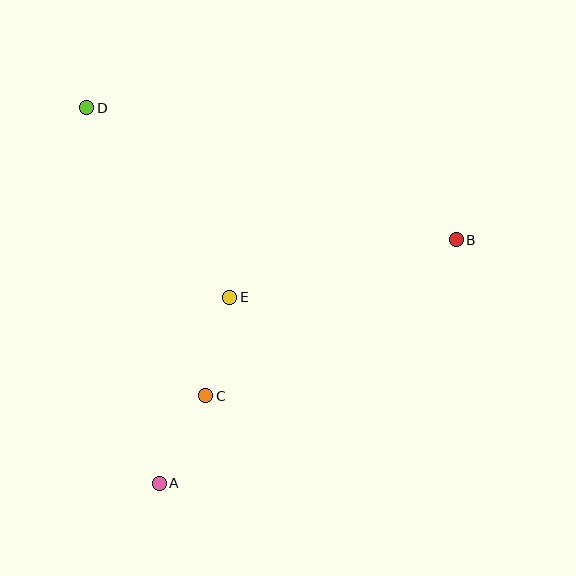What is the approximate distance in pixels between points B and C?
The distance between B and C is approximately 295 pixels.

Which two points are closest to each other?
Points A and C are closest to each other.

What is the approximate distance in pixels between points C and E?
The distance between C and E is approximately 102 pixels.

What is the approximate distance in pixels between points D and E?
The distance between D and E is approximately 237 pixels.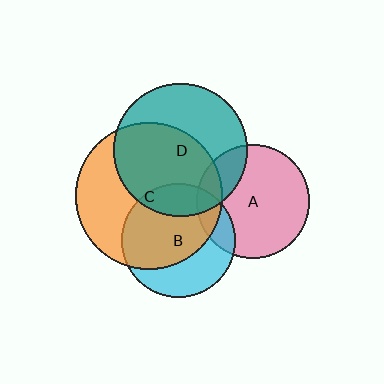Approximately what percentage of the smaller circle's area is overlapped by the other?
Approximately 15%.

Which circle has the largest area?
Circle C (orange).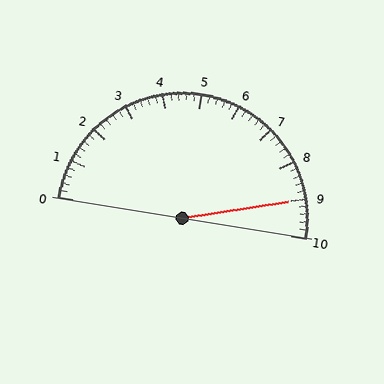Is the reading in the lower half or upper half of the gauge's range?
The reading is in the upper half of the range (0 to 10).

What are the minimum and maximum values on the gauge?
The gauge ranges from 0 to 10.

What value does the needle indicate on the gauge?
The needle indicates approximately 9.0.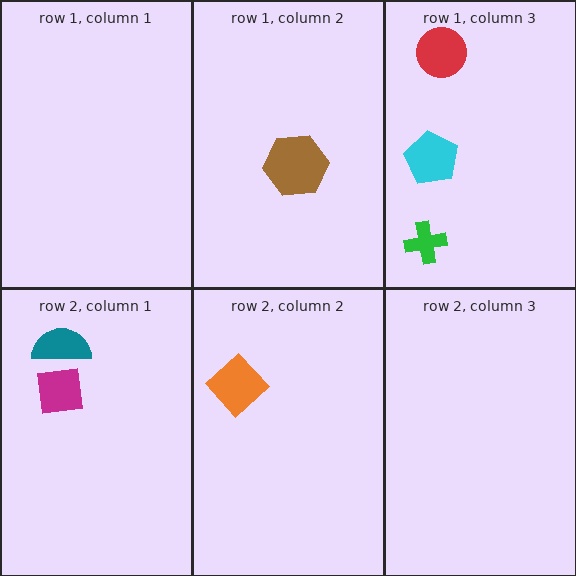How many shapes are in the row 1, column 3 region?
3.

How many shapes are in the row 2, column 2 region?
1.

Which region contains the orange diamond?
The row 2, column 2 region.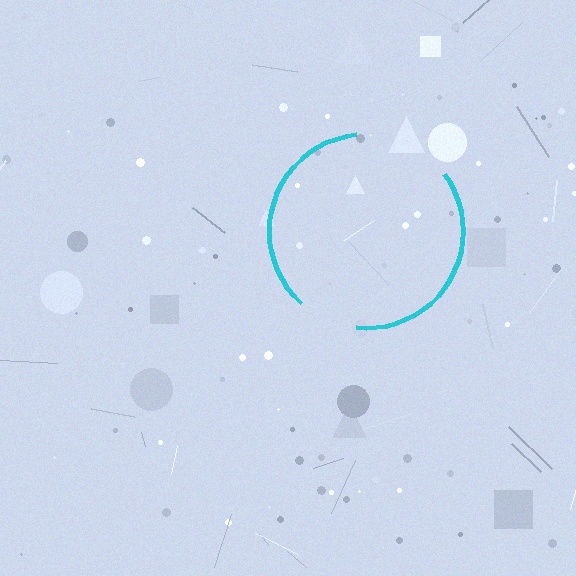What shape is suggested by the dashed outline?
The dashed outline suggests a circle.